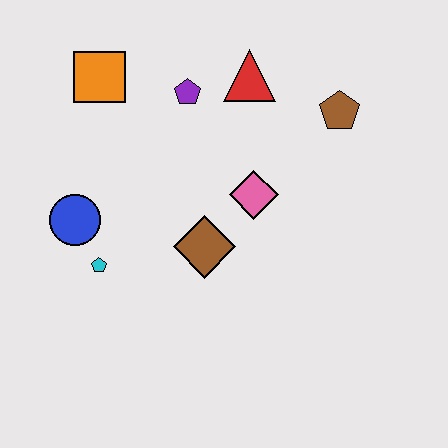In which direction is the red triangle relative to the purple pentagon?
The red triangle is to the right of the purple pentagon.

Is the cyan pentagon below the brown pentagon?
Yes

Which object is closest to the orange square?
The purple pentagon is closest to the orange square.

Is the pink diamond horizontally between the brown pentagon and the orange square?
Yes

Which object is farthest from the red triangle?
The cyan pentagon is farthest from the red triangle.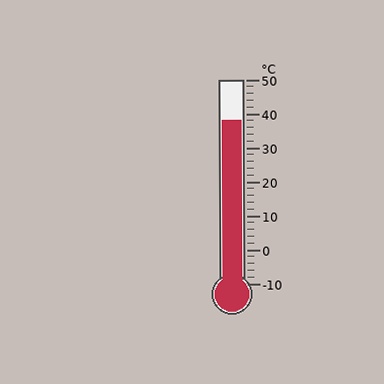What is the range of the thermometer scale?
The thermometer scale ranges from -10°C to 50°C.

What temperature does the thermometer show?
The thermometer shows approximately 38°C.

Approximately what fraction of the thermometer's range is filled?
The thermometer is filled to approximately 80% of its range.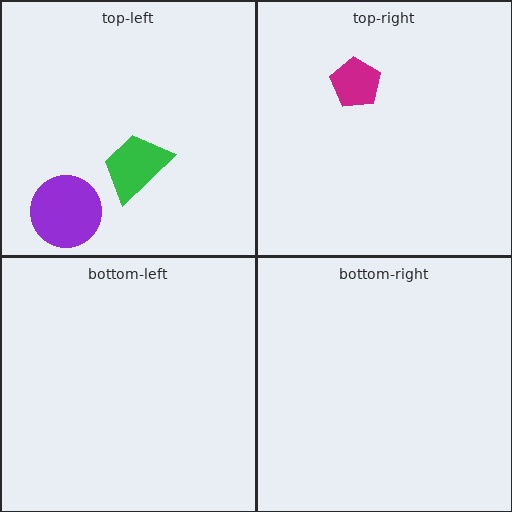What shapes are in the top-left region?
The purple circle, the green trapezoid.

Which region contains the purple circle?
The top-left region.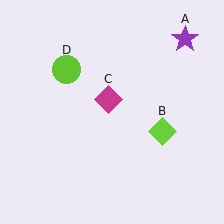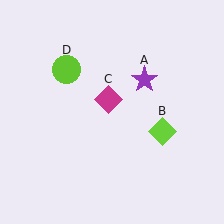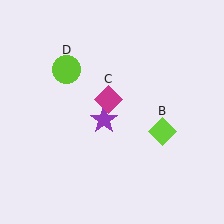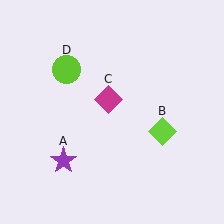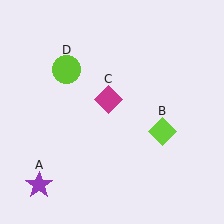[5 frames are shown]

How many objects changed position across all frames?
1 object changed position: purple star (object A).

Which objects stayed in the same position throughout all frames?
Lime diamond (object B) and magenta diamond (object C) and lime circle (object D) remained stationary.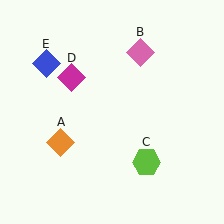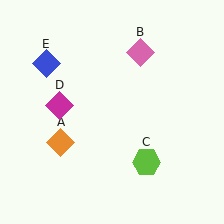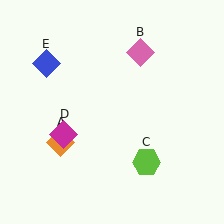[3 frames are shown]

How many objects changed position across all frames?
1 object changed position: magenta diamond (object D).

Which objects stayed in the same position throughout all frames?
Orange diamond (object A) and pink diamond (object B) and lime hexagon (object C) and blue diamond (object E) remained stationary.